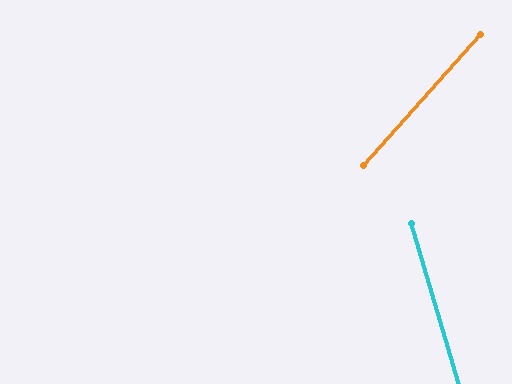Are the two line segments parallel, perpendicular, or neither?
Neither parallel nor perpendicular — they differ by about 58°.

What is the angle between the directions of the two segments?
Approximately 58 degrees.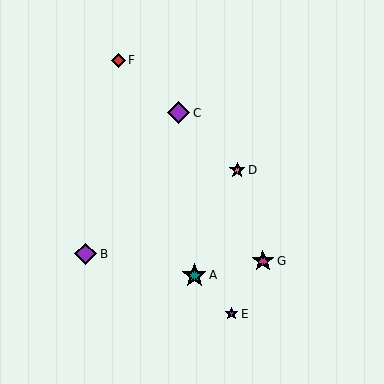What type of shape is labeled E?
Shape E is a purple star.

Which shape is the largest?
The teal star (labeled A) is the largest.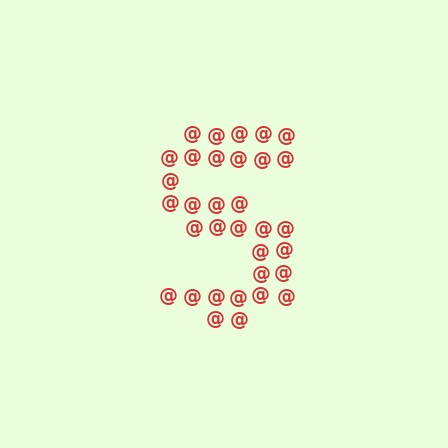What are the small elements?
The small elements are at signs.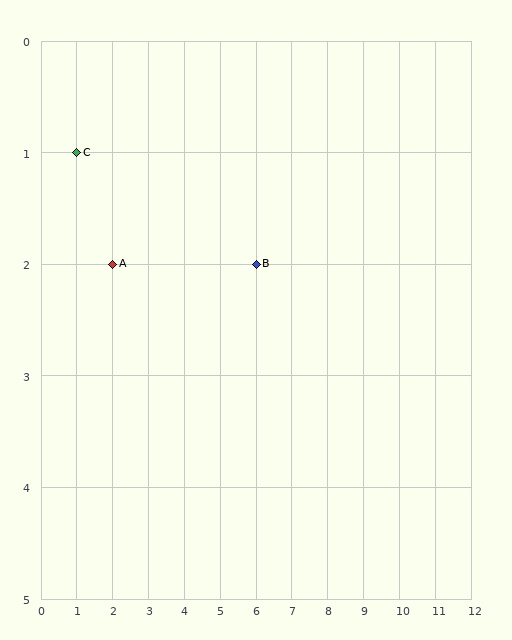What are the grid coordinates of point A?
Point A is at grid coordinates (2, 2).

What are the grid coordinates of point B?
Point B is at grid coordinates (6, 2).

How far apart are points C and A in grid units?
Points C and A are 1 column and 1 row apart (about 1.4 grid units diagonally).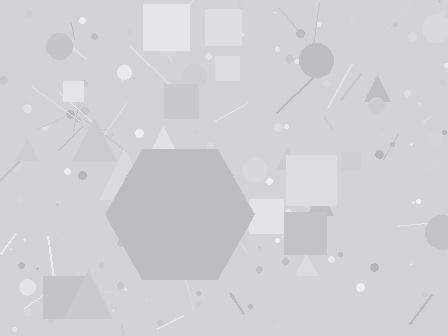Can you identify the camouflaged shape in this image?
The camouflaged shape is a hexagon.